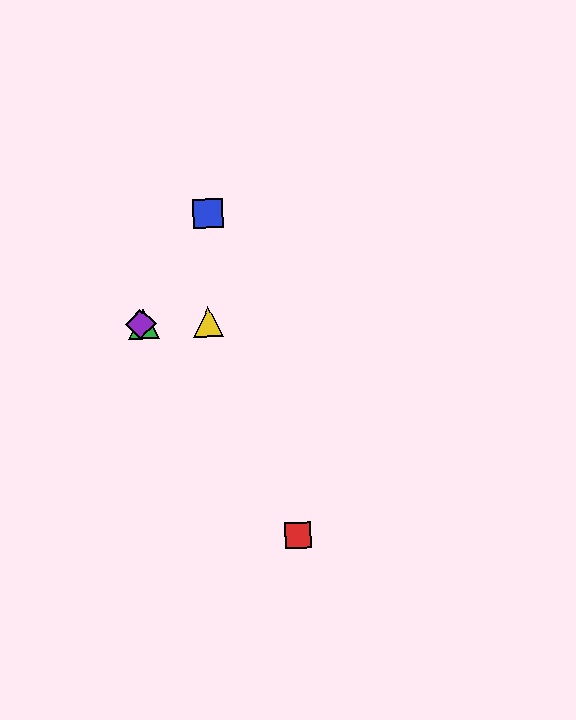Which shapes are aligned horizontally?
The green triangle, the yellow triangle, the purple diamond are aligned horizontally.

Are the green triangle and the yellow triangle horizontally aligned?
Yes, both are at y≈324.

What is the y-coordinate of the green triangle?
The green triangle is at y≈324.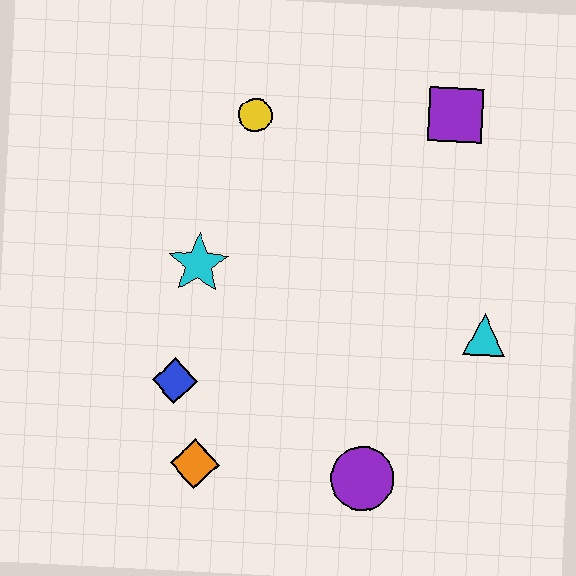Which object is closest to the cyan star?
The blue diamond is closest to the cyan star.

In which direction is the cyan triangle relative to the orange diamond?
The cyan triangle is to the right of the orange diamond.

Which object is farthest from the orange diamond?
The purple square is farthest from the orange diamond.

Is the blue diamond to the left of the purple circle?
Yes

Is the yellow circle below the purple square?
Yes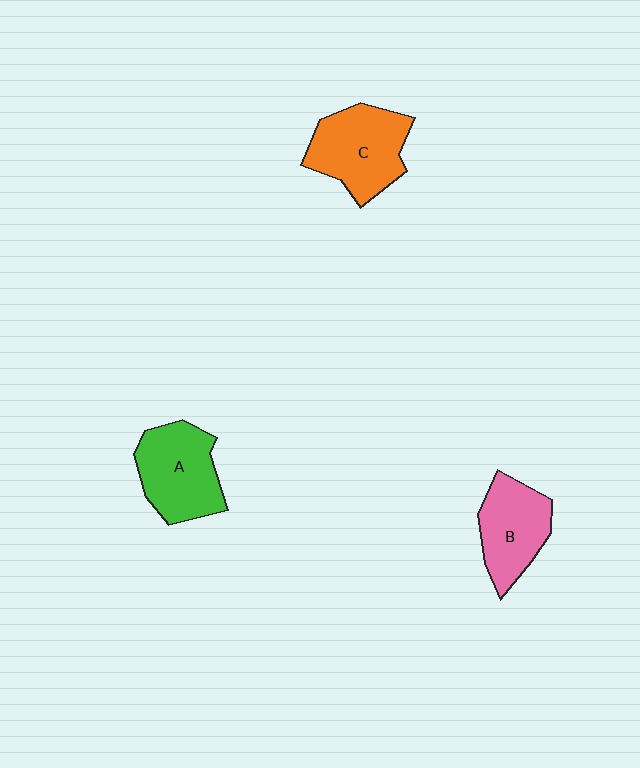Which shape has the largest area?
Shape C (orange).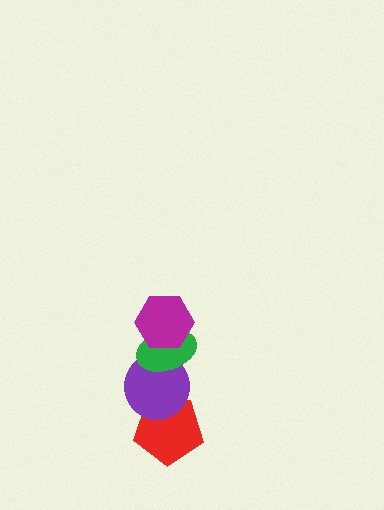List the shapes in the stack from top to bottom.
From top to bottom: the magenta hexagon, the green ellipse, the purple circle, the red pentagon.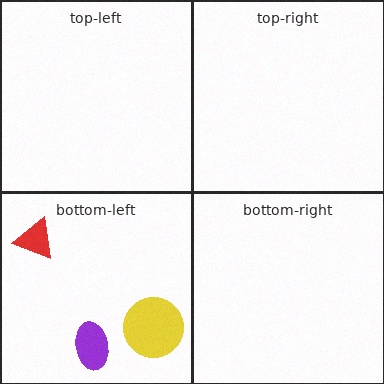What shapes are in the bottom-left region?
The yellow circle, the red triangle, the purple ellipse.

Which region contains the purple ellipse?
The bottom-left region.